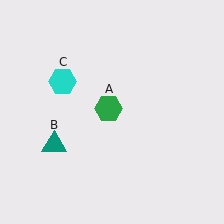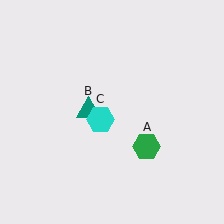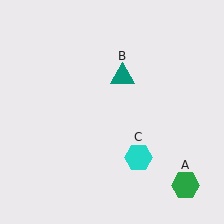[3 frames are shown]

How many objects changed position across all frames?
3 objects changed position: green hexagon (object A), teal triangle (object B), cyan hexagon (object C).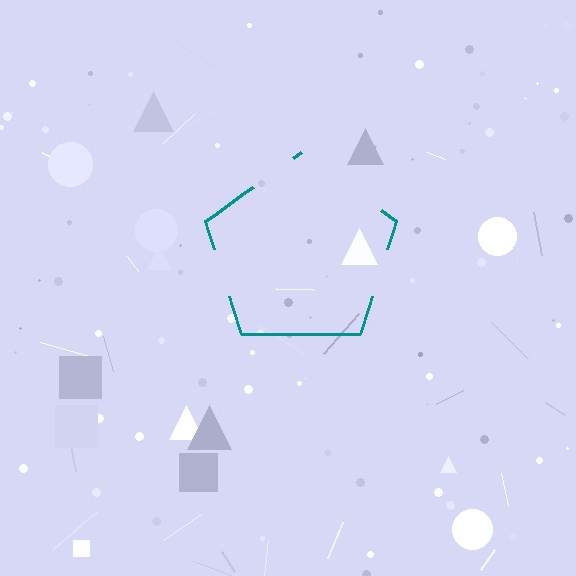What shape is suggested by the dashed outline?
The dashed outline suggests a pentagon.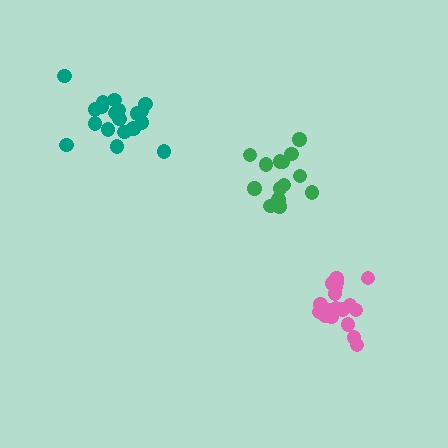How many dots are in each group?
Group 1: 19 dots, Group 2: 14 dots, Group 3: 19 dots (52 total).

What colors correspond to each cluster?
The clusters are colored: pink, green, teal.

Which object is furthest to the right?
The pink cluster is rightmost.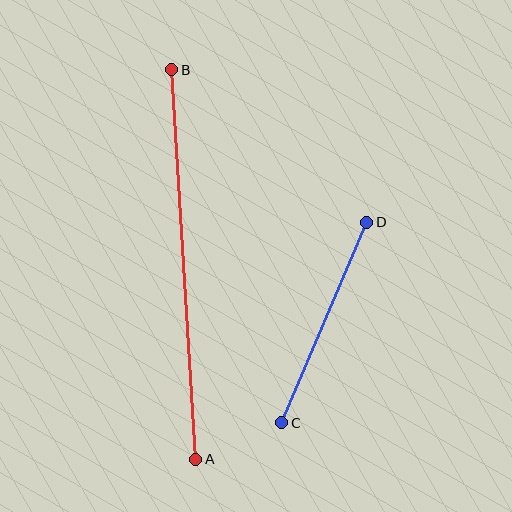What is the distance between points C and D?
The distance is approximately 218 pixels.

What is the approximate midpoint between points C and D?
The midpoint is at approximately (324, 322) pixels.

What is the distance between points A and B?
The distance is approximately 391 pixels.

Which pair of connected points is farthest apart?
Points A and B are farthest apart.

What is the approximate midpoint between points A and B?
The midpoint is at approximately (184, 264) pixels.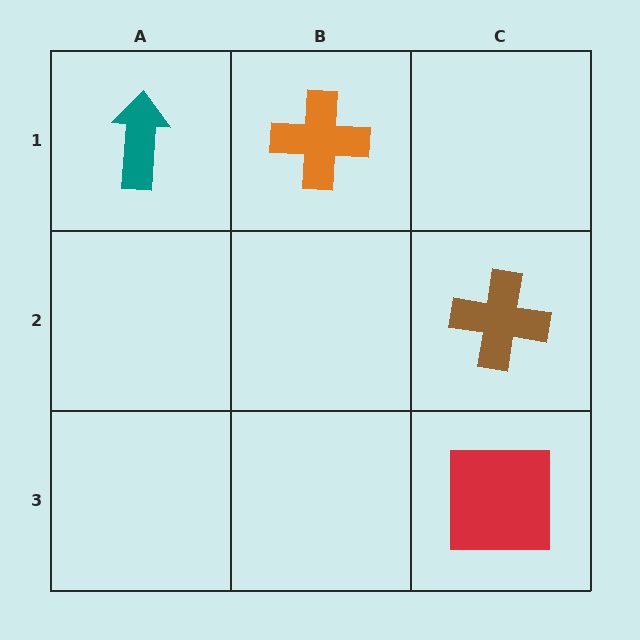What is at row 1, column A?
A teal arrow.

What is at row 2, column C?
A brown cross.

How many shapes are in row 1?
2 shapes.